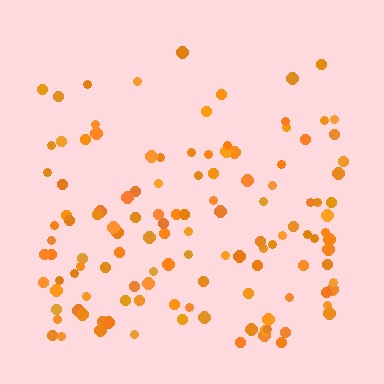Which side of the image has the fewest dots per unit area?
The top.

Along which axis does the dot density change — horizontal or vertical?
Vertical.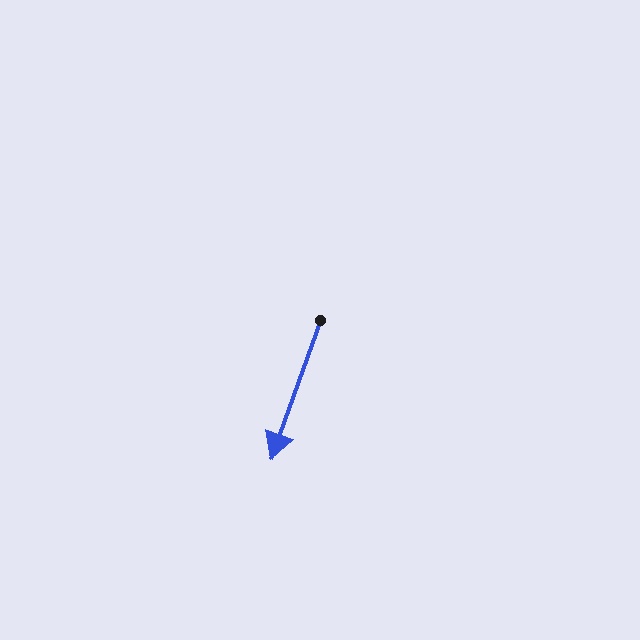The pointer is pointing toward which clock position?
Roughly 7 o'clock.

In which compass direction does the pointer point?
South.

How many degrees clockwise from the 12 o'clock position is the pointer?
Approximately 200 degrees.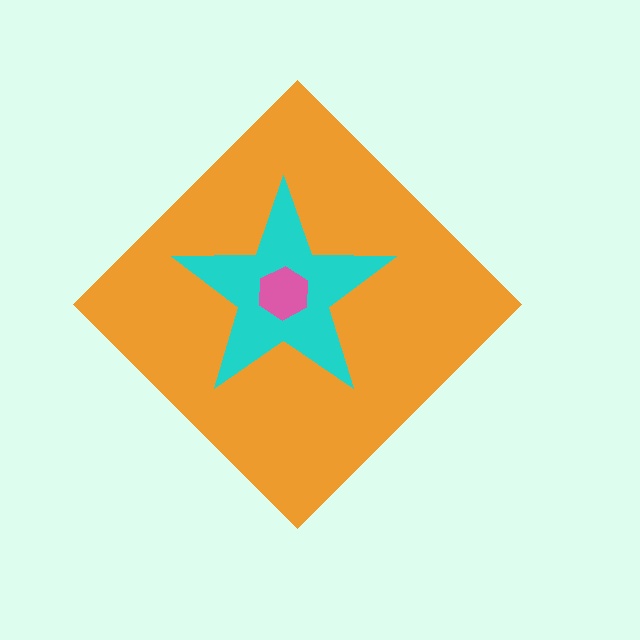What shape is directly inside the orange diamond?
The cyan star.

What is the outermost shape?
The orange diamond.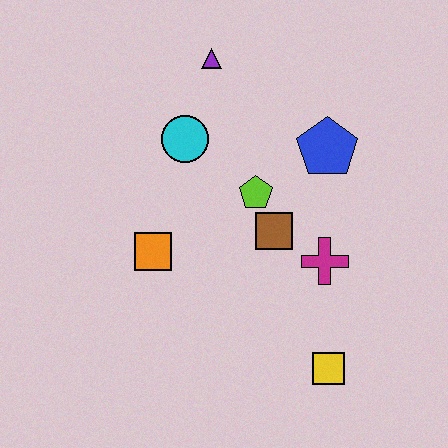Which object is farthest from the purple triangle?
The yellow square is farthest from the purple triangle.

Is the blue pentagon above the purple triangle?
No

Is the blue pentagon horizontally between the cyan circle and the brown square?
No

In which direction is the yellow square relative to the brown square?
The yellow square is below the brown square.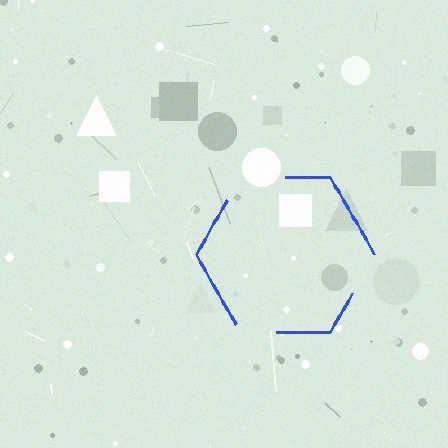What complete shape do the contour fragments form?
The contour fragments form a hexagon.